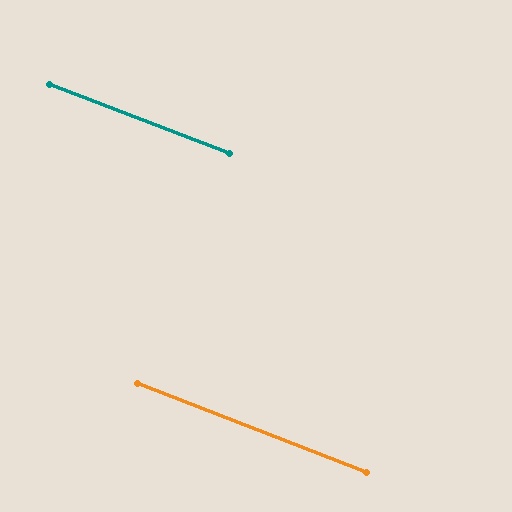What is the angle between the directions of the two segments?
Approximately 0 degrees.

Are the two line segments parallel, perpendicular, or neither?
Parallel — their directions differ by only 0.2°.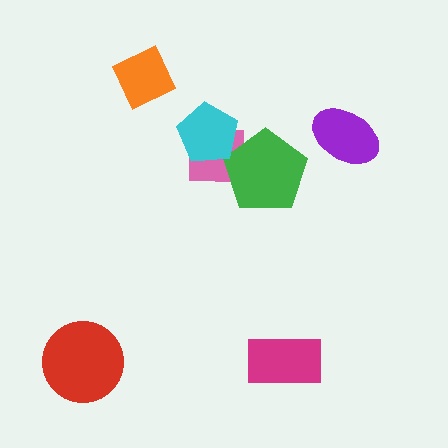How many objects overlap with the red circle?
0 objects overlap with the red circle.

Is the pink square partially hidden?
Yes, it is partially covered by another shape.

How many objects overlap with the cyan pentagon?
1 object overlaps with the cyan pentagon.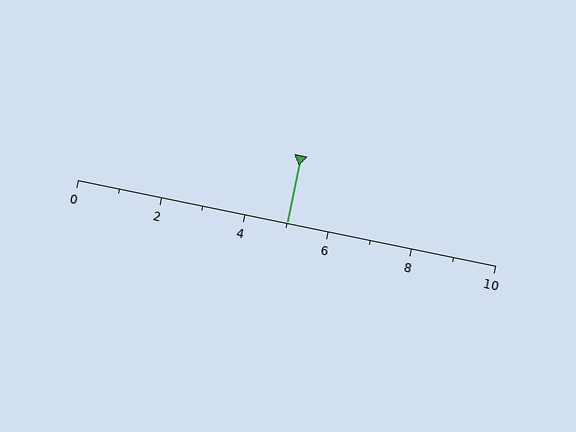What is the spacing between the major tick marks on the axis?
The major ticks are spaced 2 apart.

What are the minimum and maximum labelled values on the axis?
The axis runs from 0 to 10.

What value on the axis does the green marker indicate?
The marker indicates approximately 5.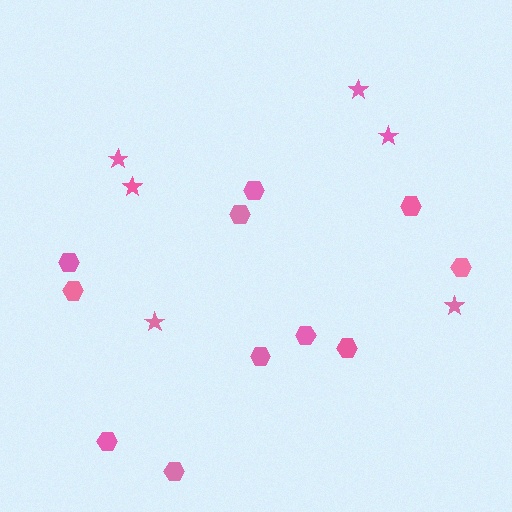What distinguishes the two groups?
There are 2 groups: one group of hexagons (11) and one group of stars (6).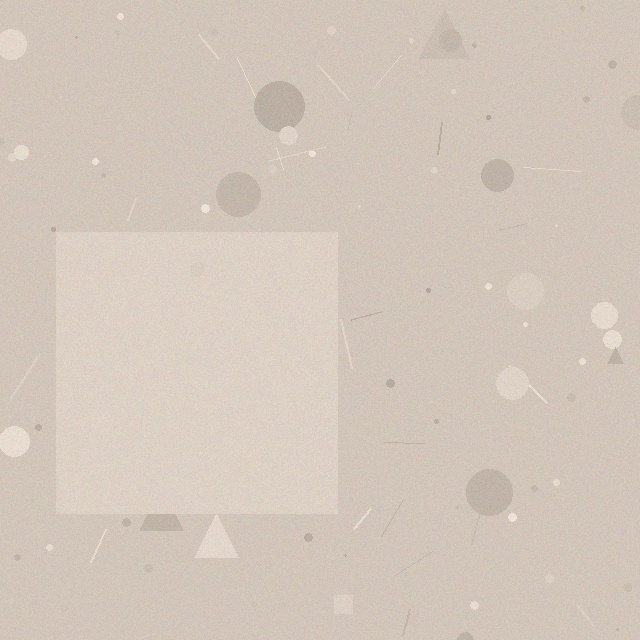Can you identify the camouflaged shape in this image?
The camouflaged shape is a square.